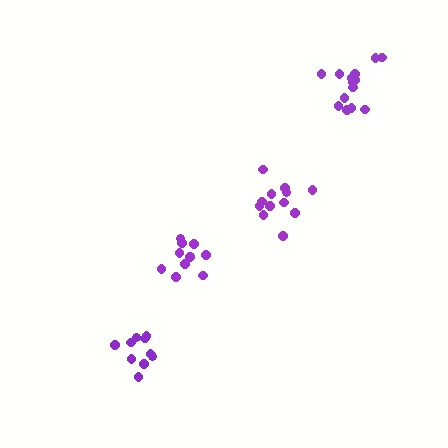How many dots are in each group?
Group 1: 12 dots, Group 2: 14 dots, Group 3: 10 dots, Group 4: 11 dots (47 total).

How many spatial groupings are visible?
There are 4 spatial groupings.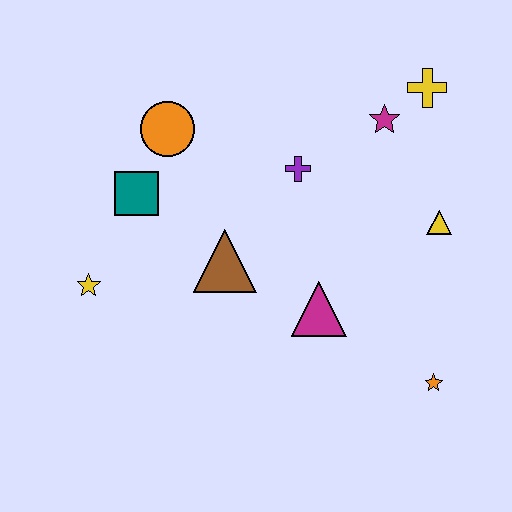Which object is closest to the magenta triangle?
The brown triangle is closest to the magenta triangle.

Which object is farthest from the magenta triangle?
The yellow cross is farthest from the magenta triangle.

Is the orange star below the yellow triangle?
Yes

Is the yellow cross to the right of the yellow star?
Yes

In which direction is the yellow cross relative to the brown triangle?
The yellow cross is to the right of the brown triangle.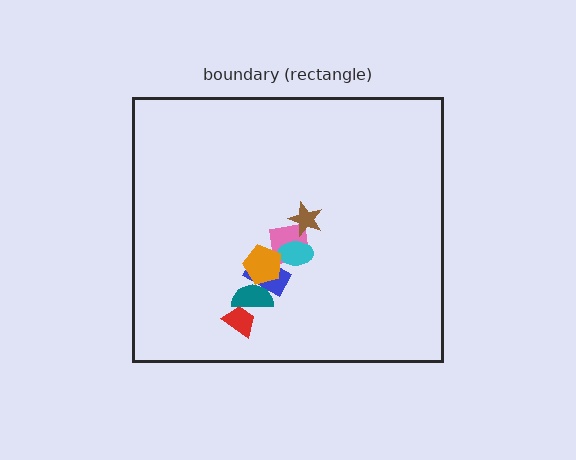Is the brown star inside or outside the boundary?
Inside.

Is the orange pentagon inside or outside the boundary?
Inside.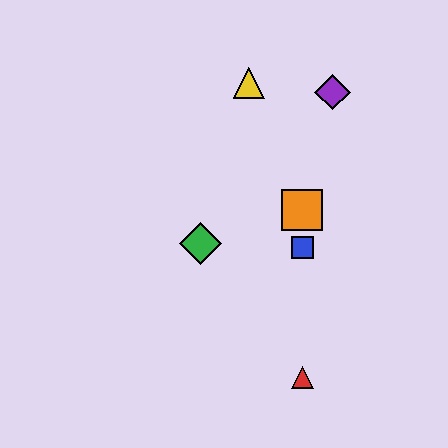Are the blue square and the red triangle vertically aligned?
Yes, both are at x≈302.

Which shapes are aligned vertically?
The red triangle, the blue square, the orange square are aligned vertically.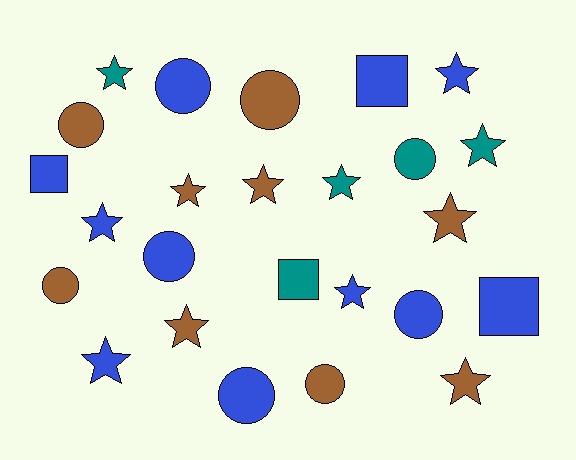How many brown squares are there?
There are no brown squares.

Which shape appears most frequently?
Star, with 12 objects.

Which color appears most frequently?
Blue, with 11 objects.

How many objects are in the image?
There are 25 objects.